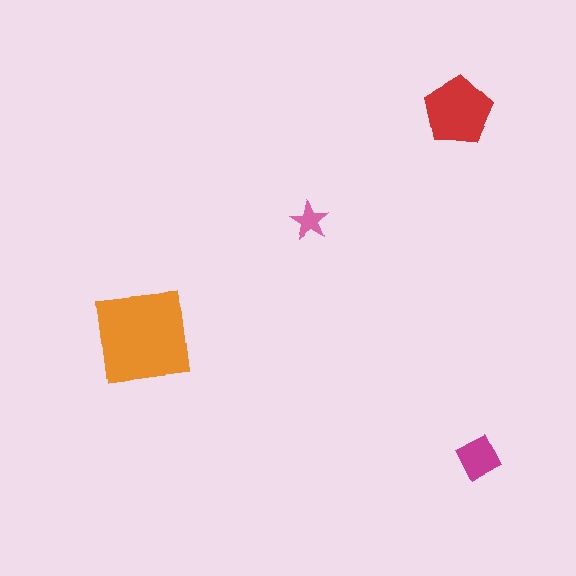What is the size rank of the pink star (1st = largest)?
4th.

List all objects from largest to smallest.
The orange square, the red pentagon, the magenta diamond, the pink star.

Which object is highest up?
The red pentagon is topmost.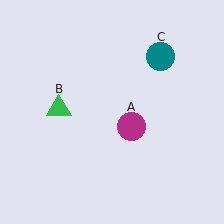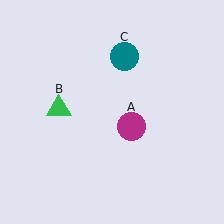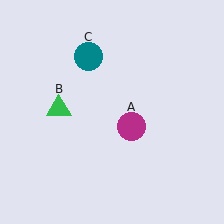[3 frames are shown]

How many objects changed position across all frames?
1 object changed position: teal circle (object C).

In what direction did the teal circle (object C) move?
The teal circle (object C) moved left.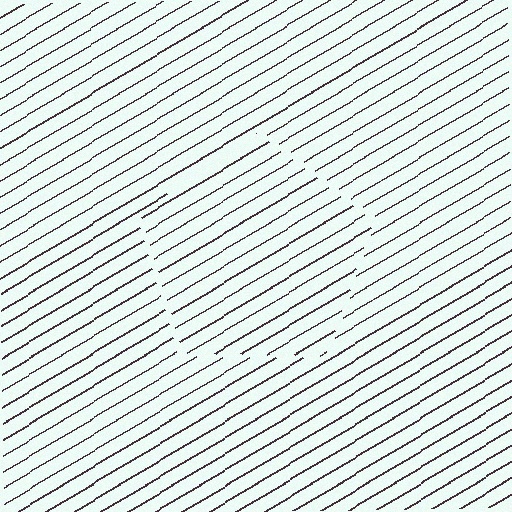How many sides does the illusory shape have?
5 sides — the line-ends trace a pentagon.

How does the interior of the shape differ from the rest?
The interior of the shape contains the same grating, shifted by half a period — the contour is defined by the phase discontinuity where line-ends from the inner and outer gratings abut.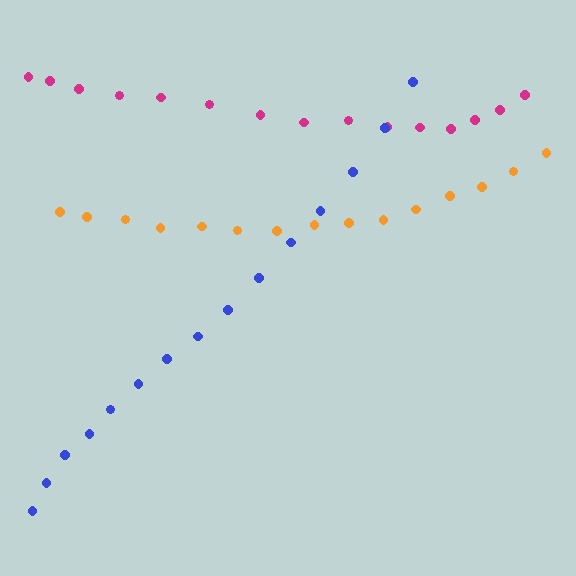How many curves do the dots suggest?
There are 3 distinct paths.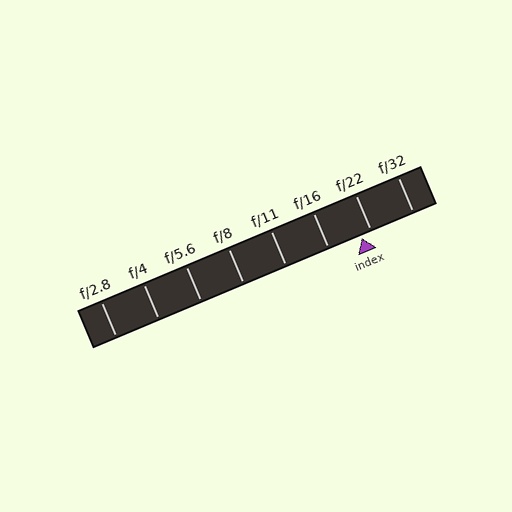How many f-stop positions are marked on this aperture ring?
There are 8 f-stop positions marked.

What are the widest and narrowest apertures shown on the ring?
The widest aperture shown is f/2.8 and the narrowest is f/32.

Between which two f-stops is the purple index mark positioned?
The index mark is between f/16 and f/22.